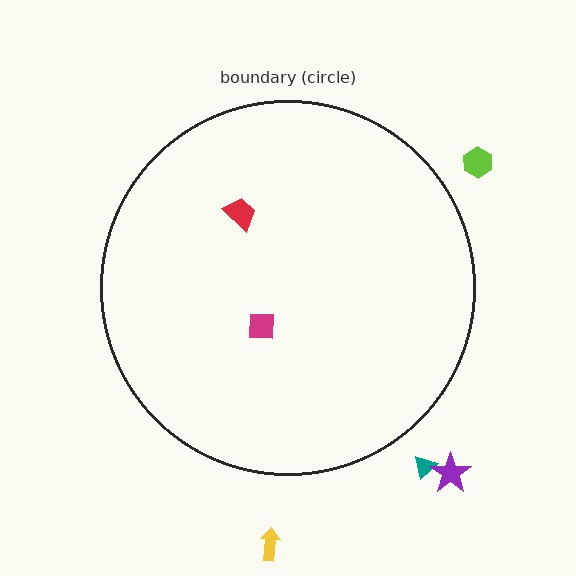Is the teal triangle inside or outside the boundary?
Outside.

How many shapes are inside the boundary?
2 inside, 4 outside.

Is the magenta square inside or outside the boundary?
Inside.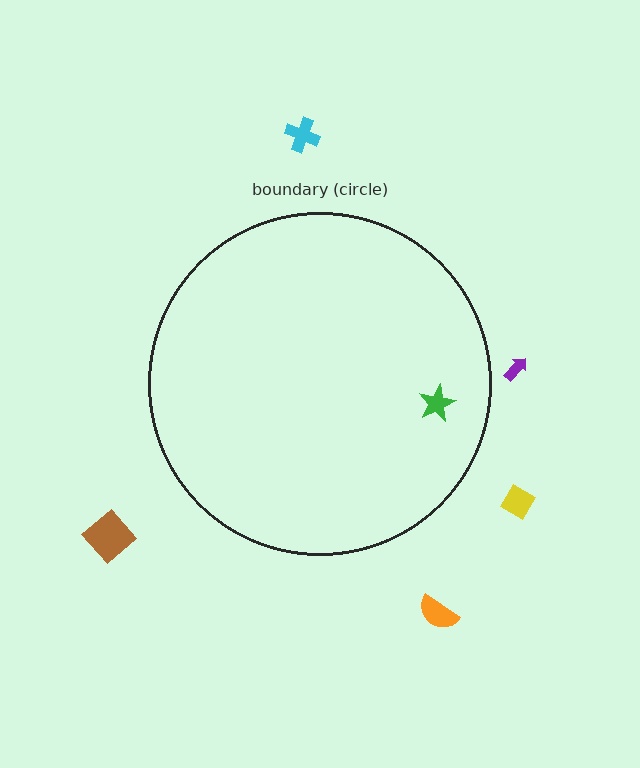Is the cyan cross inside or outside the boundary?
Outside.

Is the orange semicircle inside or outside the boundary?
Outside.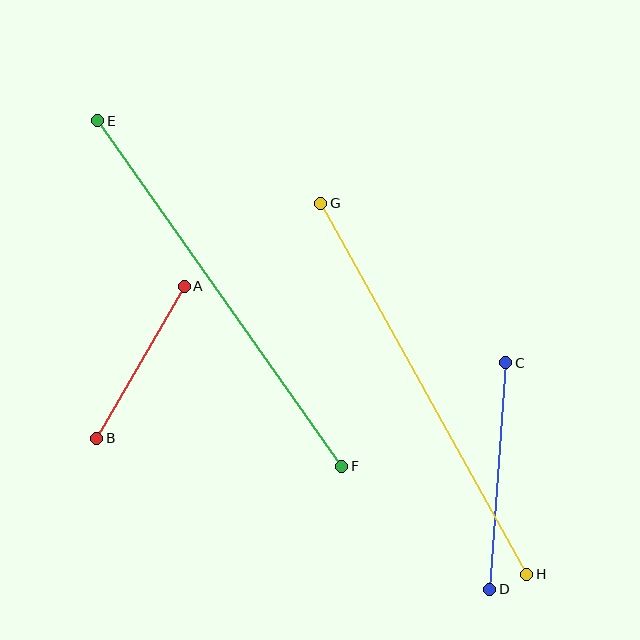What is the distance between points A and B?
The distance is approximately 176 pixels.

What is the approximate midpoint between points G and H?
The midpoint is at approximately (424, 389) pixels.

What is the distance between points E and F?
The distance is approximately 423 pixels.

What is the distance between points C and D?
The distance is approximately 227 pixels.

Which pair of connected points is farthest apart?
Points G and H are farthest apart.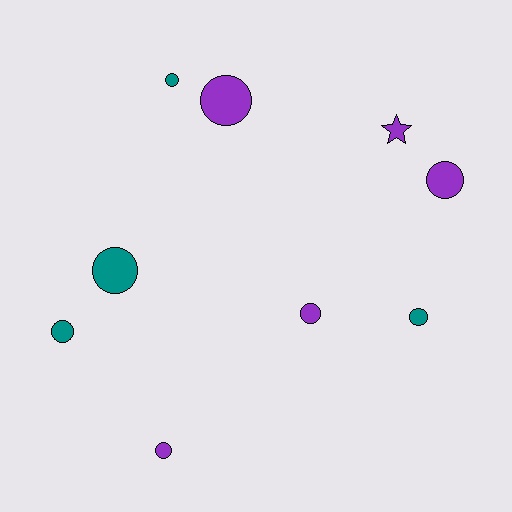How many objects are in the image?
There are 9 objects.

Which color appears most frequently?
Purple, with 5 objects.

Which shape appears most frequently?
Circle, with 8 objects.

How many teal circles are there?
There are 4 teal circles.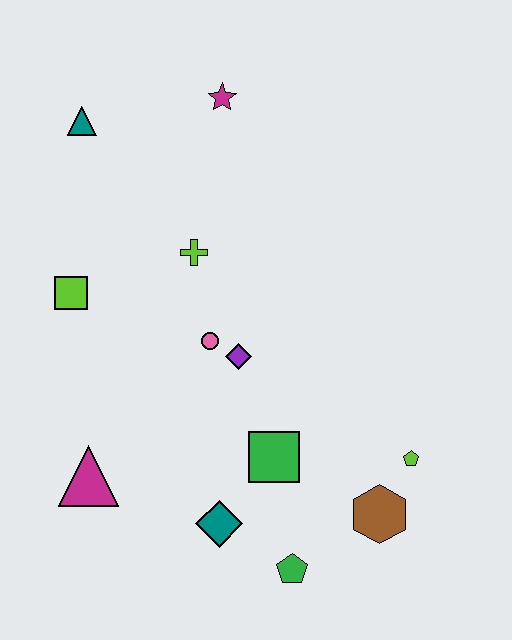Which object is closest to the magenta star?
The teal triangle is closest to the magenta star.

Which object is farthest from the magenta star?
The green pentagon is farthest from the magenta star.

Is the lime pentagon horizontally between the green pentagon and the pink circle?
No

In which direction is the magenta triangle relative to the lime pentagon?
The magenta triangle is to the left of the lime pentagon.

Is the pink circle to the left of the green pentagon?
Yes